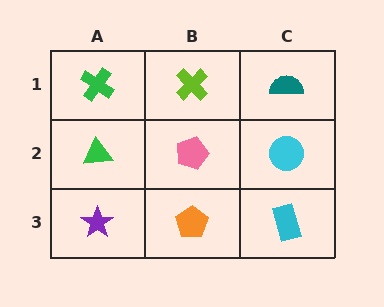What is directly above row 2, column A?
A green cross.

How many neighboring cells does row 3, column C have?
2.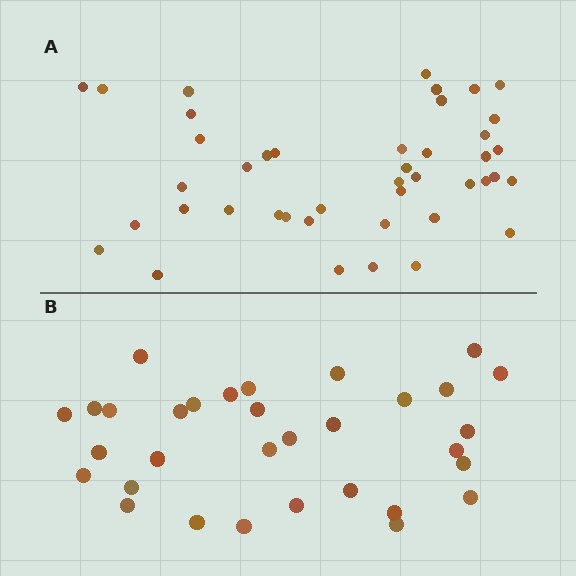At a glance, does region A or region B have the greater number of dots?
Region A (the top region) has more dots.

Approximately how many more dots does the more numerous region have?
Region A has roughly 12 or so more dots than region B.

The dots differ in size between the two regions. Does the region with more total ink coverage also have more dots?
No. Region B has more total ink coverage because its dots are larger, but region A actually contains more individual dots. Total area can be misleading — the number of items is what matters here.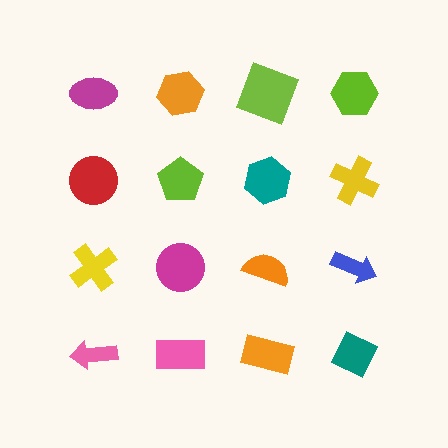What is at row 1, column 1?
A magenta ellipse.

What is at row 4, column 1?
A pink arrow.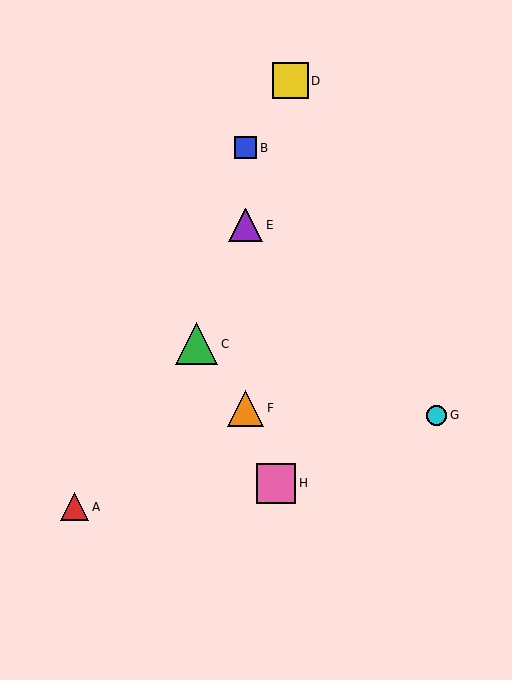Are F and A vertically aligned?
No, F is at x≈246 and A is at x≈75.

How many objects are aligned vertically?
3 objects (B, E, F) are aligned vertically.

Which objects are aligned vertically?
Objects B, E, F are aligned vertically.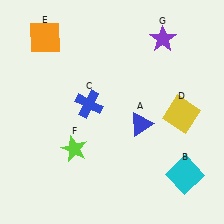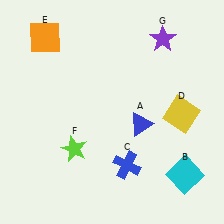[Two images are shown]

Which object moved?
The blue cross (C) moved down.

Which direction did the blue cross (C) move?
The blue cross (C) moved down.